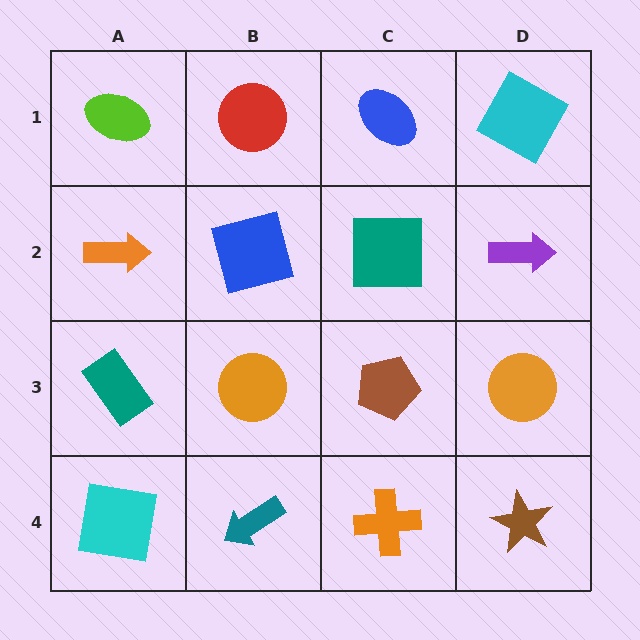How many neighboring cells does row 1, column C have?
3.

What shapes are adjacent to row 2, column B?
A red circle (row 1, column B), an orange circle (row 3, column B), an orange arrow (row 2, column A), a teal square (row 2, column C).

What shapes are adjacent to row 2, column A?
A lime ellipse (row 1, column A), a teal rectangle (row 3, column A), a blue square (row 2, column B).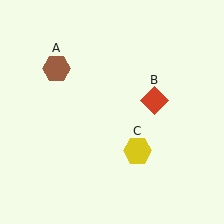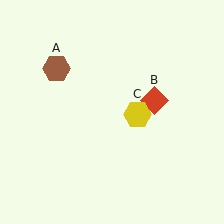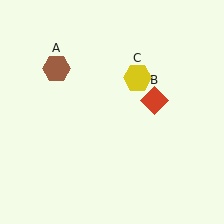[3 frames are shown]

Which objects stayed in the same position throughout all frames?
Brown hexagon (object A) and red diamond (object B) remained stationary.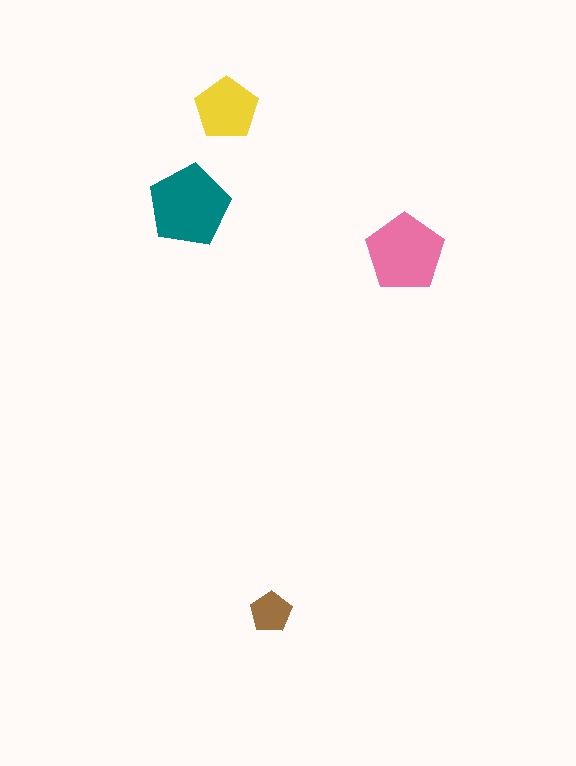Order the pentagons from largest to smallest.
the teal one, the pink one, the yellow one, the brown one.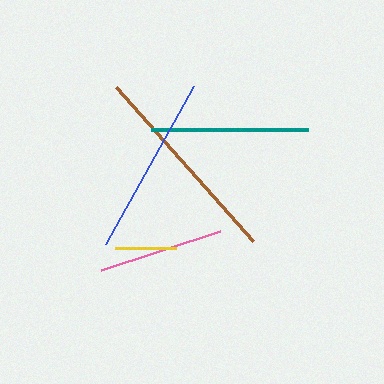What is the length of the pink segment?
The pink segment is approximately 125 pixels long.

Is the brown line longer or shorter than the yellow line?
The brown line is longer than the yellow line.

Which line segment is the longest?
The brown line is the longest at approximately 206 pixels.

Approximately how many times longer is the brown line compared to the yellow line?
The brown line is approximately 3.3 times the length of the yellow line.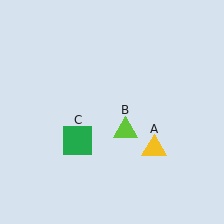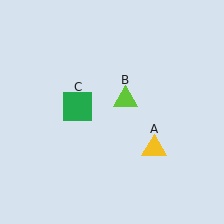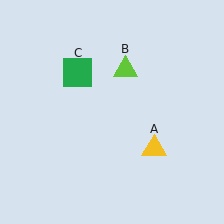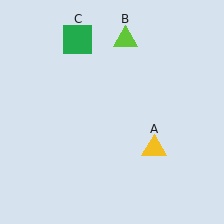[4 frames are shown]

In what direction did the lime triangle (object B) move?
The lime triangle (object B) moved up.